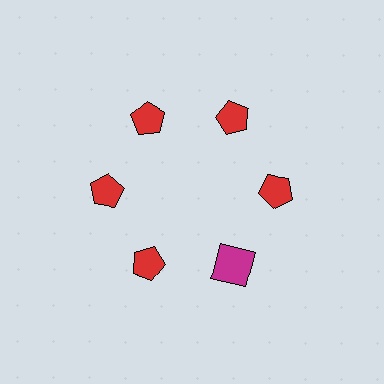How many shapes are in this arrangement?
There are 6 shapes arranged in a ring pattern.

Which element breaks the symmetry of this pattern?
The magenta square at roughly the 5 o'clock position breaks the symmetry. All other shapes are red pentagons.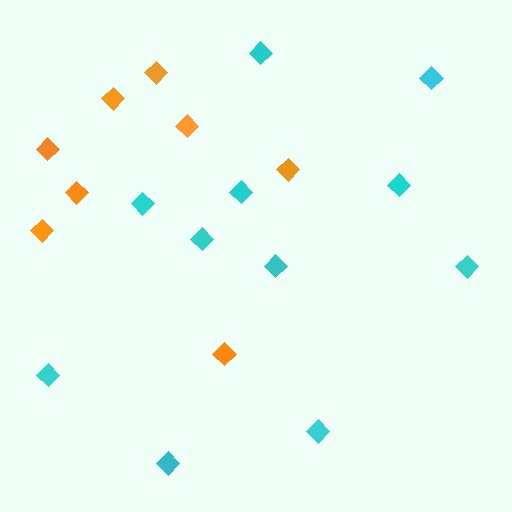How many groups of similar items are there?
There are 2 groups: one group of cyan diamonds (11) and one group of orange diamonds (8).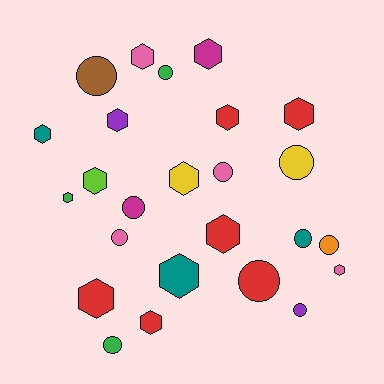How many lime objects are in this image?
There is 1 lime object.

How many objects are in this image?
There are 25 objects.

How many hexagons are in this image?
There are 14 hexagons.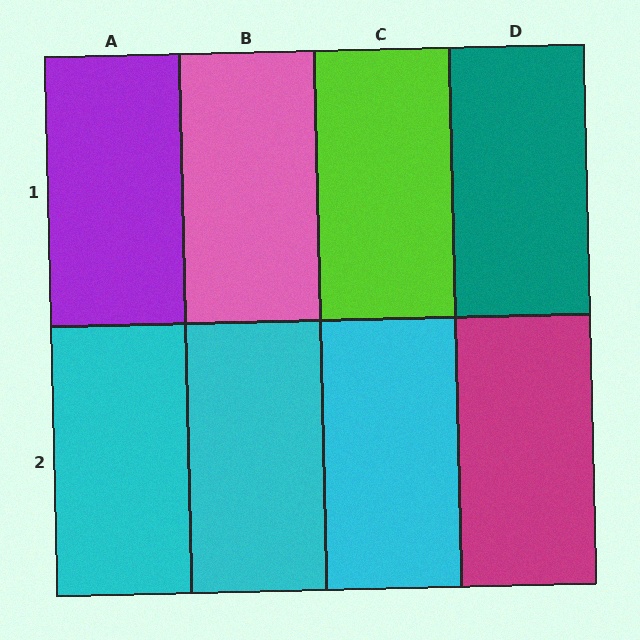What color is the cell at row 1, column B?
Pink.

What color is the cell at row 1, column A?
Purple.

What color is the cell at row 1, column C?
Lime.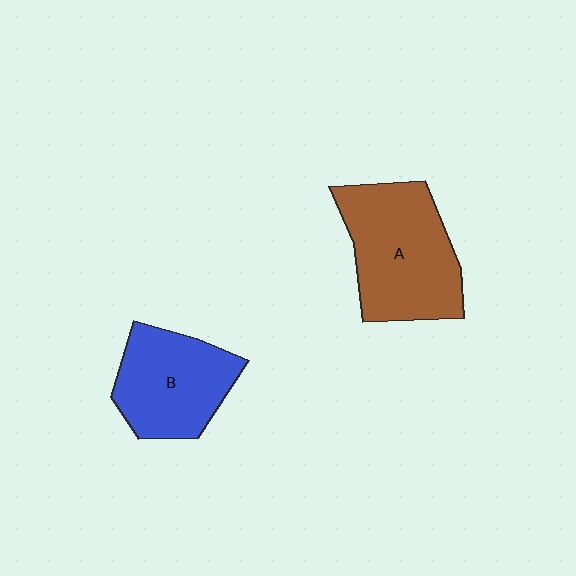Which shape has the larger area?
Shape A (brown).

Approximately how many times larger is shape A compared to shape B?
Approximately 1.3 times.